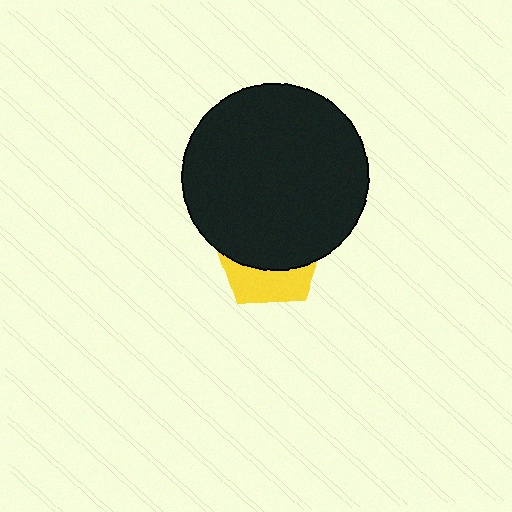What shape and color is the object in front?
The object in front is a black circle.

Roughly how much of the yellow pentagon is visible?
A small part of it is visible (roughly 36%).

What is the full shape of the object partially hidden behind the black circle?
The partially hidden object is a yellow pentagon.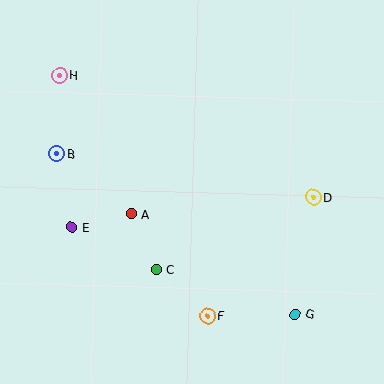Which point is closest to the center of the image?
Point A at (132, 214) is closest to the center.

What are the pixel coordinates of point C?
Point C is at (156, 270).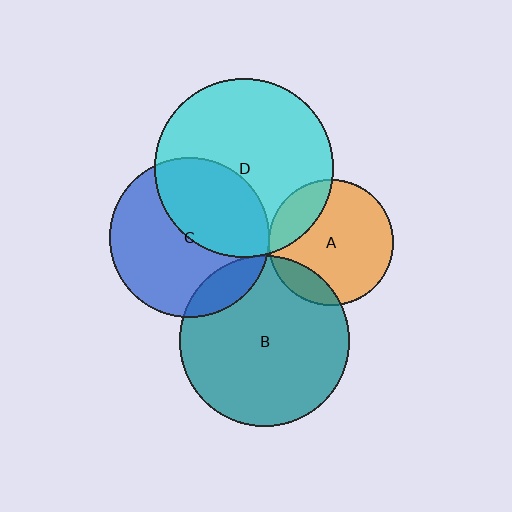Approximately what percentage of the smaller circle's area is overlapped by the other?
Approximately 20%.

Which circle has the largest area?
Circle D (cyan).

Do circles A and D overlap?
Yes.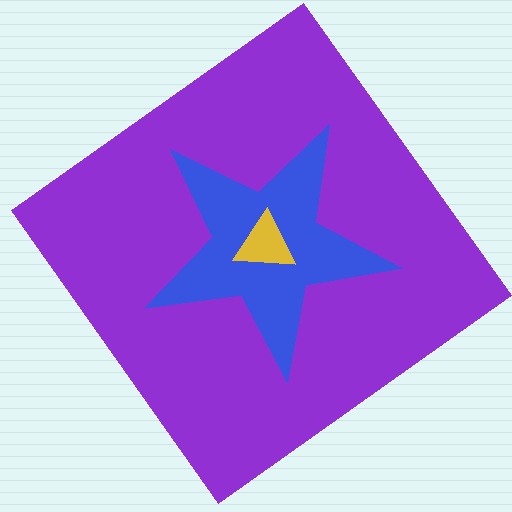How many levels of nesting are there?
3.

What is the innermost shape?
The yellow triangle.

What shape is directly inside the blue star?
The yellow triangle.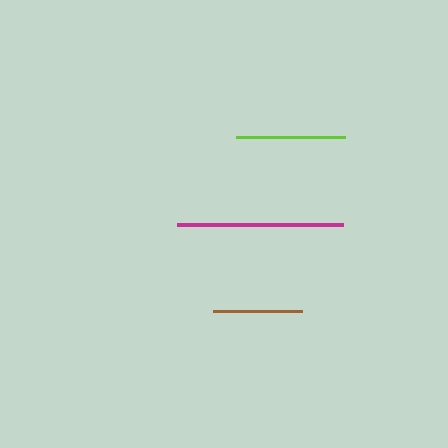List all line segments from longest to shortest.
From longest to shortest: magenta, lime, brown.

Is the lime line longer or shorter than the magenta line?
The magenta line is longer than the lime line.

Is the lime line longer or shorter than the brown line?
The lime line is longer than the brown line.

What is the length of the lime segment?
The lime segment is approximately 109 pixels long.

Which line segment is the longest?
The magenta line is the longest at approximately 166 pixels.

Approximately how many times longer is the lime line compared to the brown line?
The lime line is approximately 1.2 times the length of the brown line.